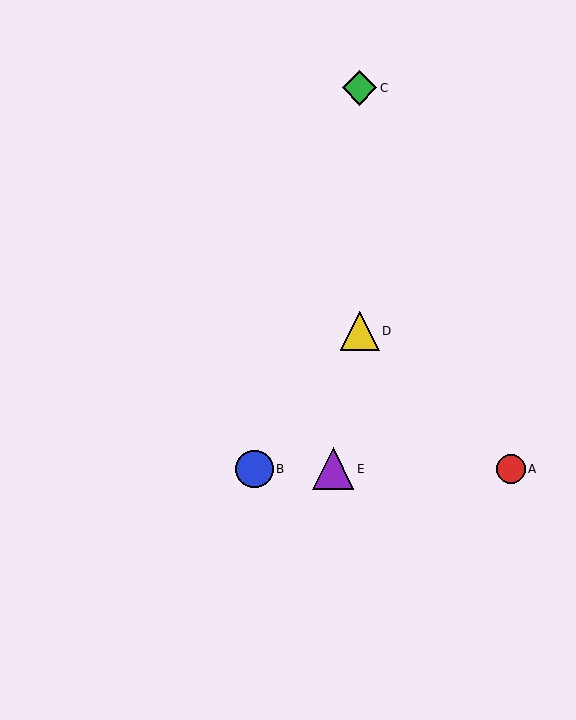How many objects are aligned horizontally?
3 objects (A, B, E) are aligned horizontally.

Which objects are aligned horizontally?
Objects A, B, E are aligned horizontally.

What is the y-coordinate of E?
Object E is at y≈469.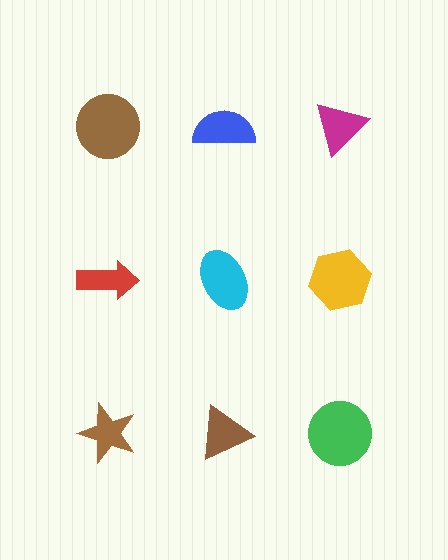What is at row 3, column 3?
A green circle.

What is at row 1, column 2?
A blue semicircle.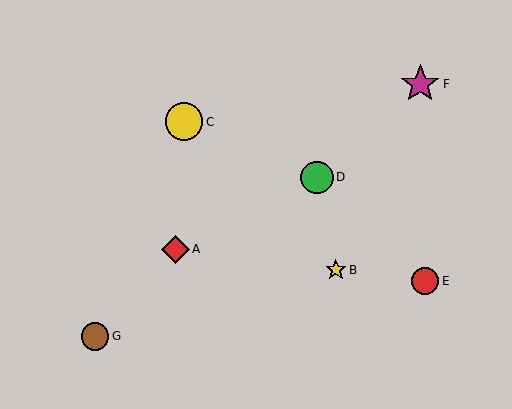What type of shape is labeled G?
Shape G is a brown circle.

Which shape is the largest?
The magenta star (labeled F) is the largest.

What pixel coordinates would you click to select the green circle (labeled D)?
Click at (317, 177) to select the green circle D.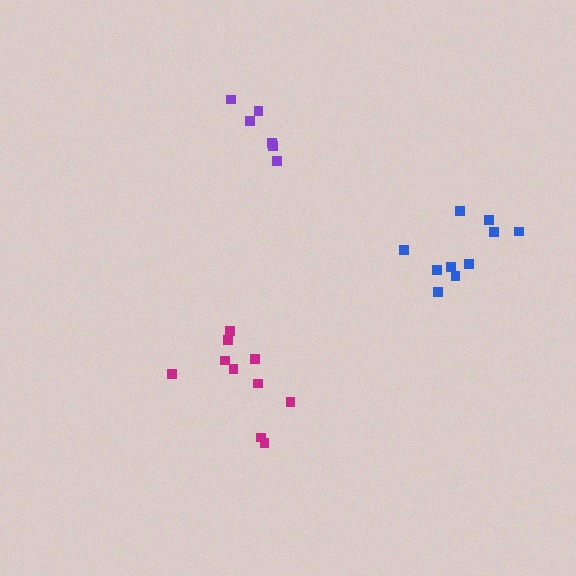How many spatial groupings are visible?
There are 3 spatial groupings.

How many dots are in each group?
Group 1: 10 dots, Group 2: 10 dots, Group 3: 6 dots (26 total).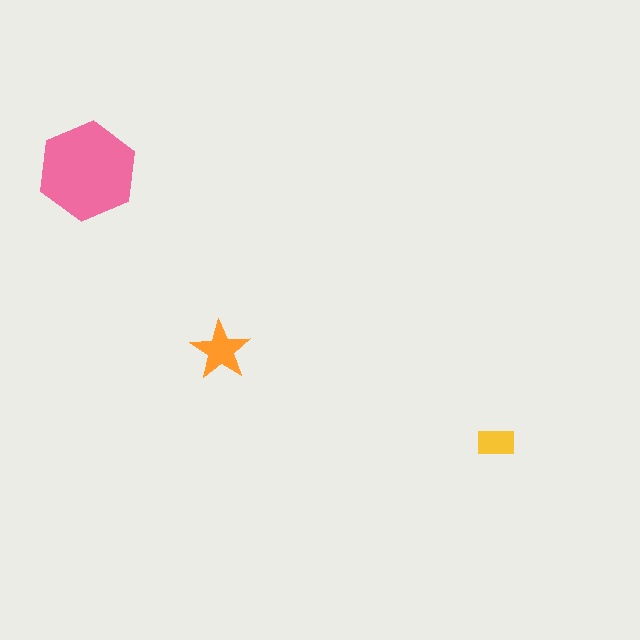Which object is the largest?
The pink hexagon.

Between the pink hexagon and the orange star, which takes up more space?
The pink hexagon.